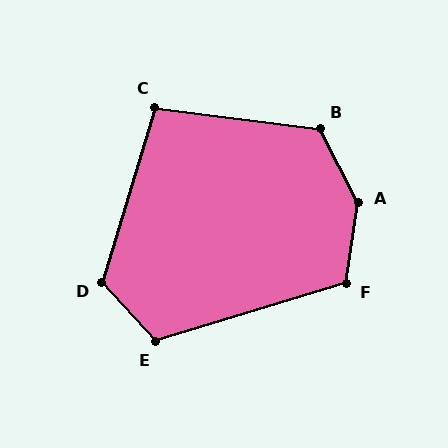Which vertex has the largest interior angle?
A, at approximately 145 degrees.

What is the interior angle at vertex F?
Approximately 115 degrees (obtuse).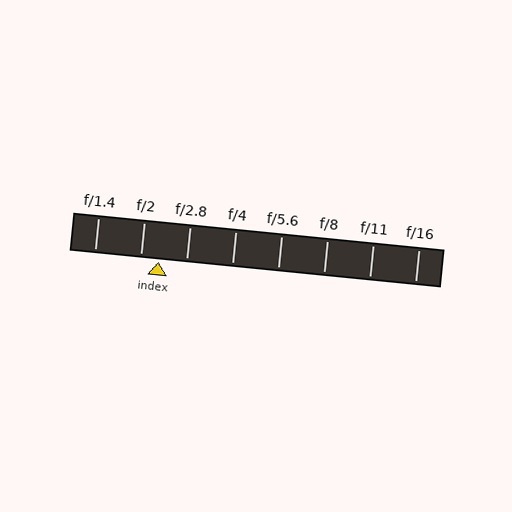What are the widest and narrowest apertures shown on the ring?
The widest aperture shown is f/1.4 and the narrowest is f/16.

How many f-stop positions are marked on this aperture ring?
There are 8 f-stop positions marked.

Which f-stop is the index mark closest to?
The index mark is closest to f/2.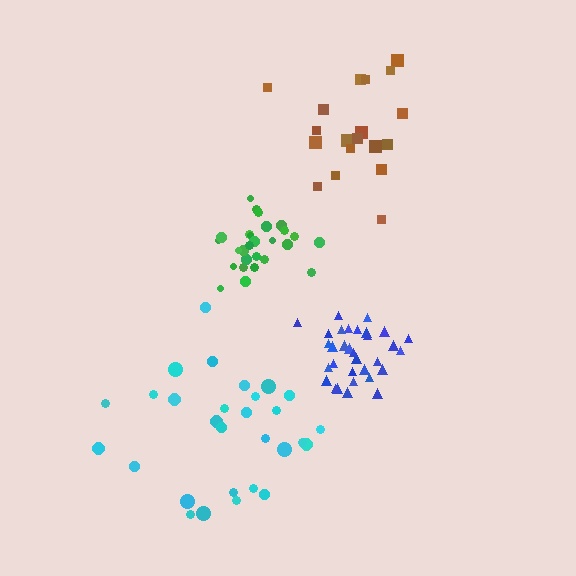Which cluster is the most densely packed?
Green.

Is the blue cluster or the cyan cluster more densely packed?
Blue.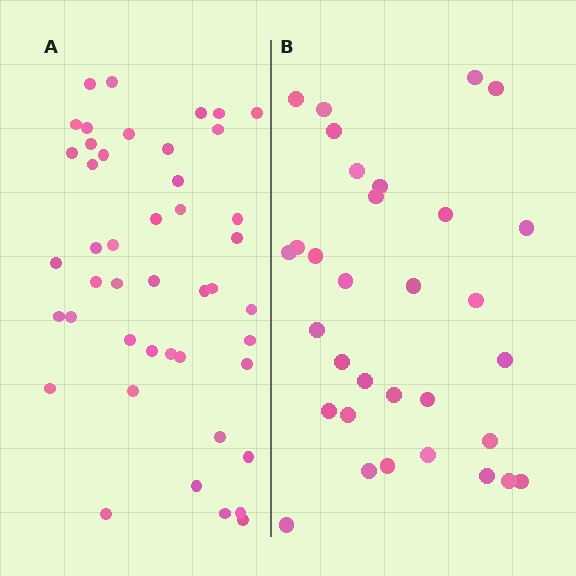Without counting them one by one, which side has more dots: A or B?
Region A (the left region) has more dots.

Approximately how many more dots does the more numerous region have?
Region A has approximately 15 more dots than region B.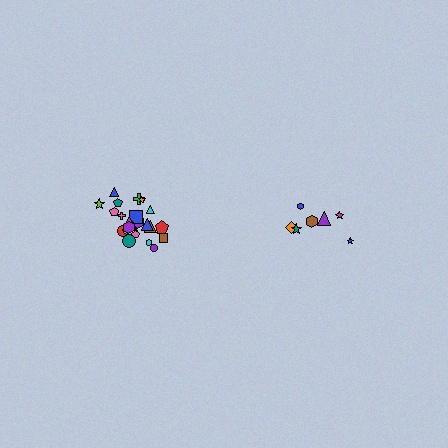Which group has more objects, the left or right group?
The left group.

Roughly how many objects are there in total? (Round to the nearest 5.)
Roughly 30 objects in total.